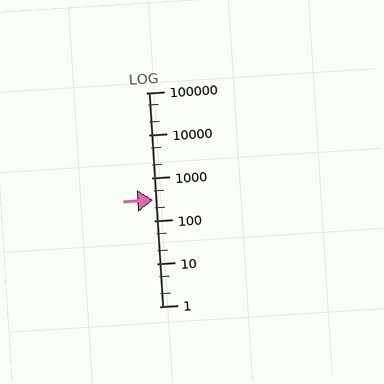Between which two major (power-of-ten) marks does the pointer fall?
The pointer is between 100 and 1000.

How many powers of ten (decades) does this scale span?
The scale spans 5 decades, from 1 to 100000.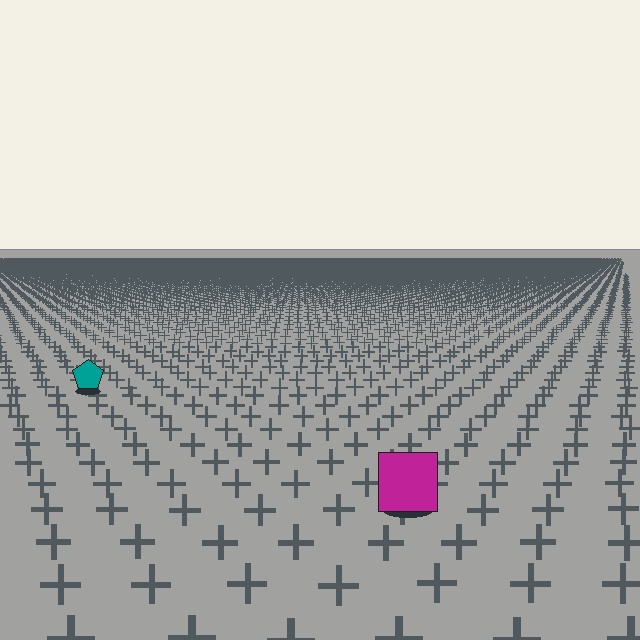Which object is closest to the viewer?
The magenta square is closest. The texture marks near it are larger and more spread out.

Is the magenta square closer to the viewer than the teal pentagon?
Yes. The magenta square is closer — you can tell from the texture gradient: the ground texture is coarser near it.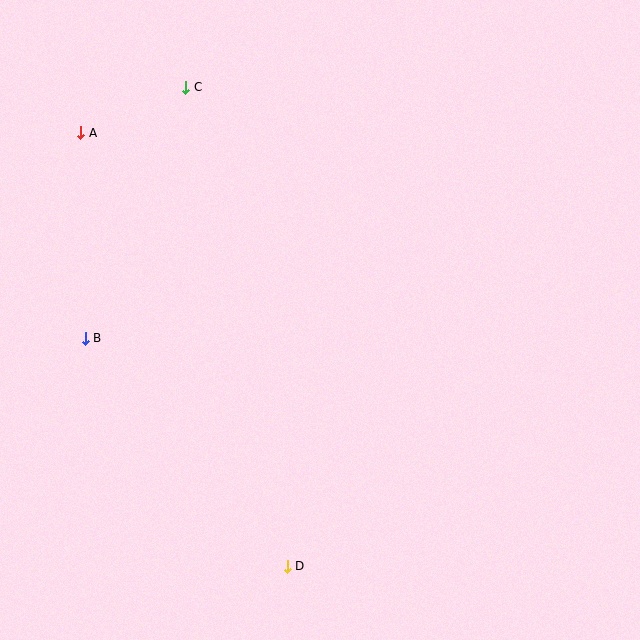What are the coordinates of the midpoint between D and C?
The midpoint between D and C is at (236, 327).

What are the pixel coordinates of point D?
Point D is at (287, 566).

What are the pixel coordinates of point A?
Point A is at (81, 133).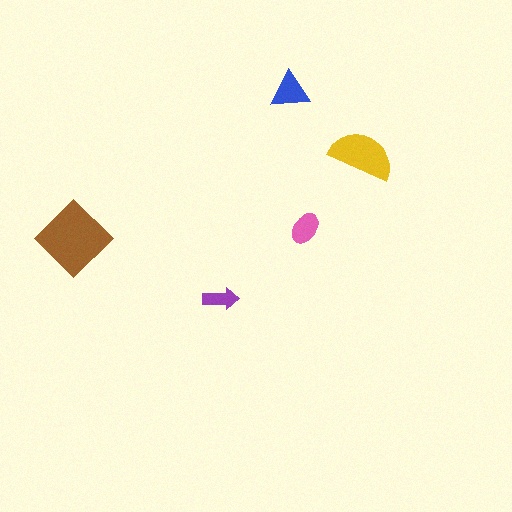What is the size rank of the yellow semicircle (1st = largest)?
2nd.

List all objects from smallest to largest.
The purple arrow, the pink ellipse, the blue triangle, the yellow semicircle, the brown diamond.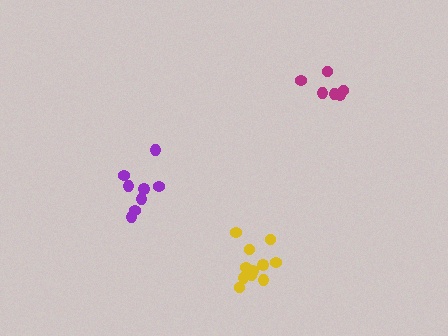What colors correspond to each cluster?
The clusters are colored: purple, magenta, yellow.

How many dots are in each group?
Group 1: 8 dots, Group 2: 6 dots, Group 3: 11 dots (25 total).